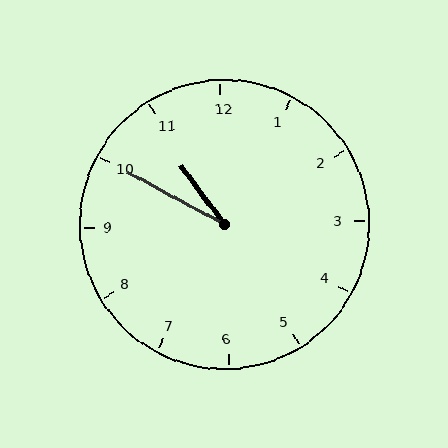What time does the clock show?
10:50.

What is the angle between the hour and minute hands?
Approximately 25 degrees.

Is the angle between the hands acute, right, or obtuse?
It is acute.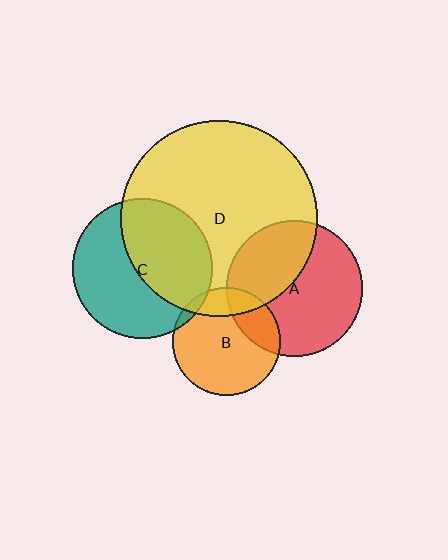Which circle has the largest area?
Circle D (yellow).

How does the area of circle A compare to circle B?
Approximately 1.6 times.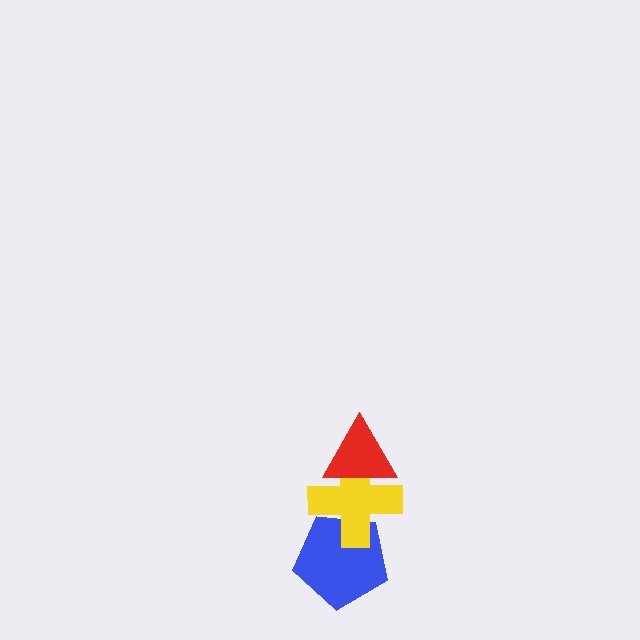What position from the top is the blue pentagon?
The blue pentagon is 3rd from the top.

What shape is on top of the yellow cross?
The red triangle is on top of the yellow cross.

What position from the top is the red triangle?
The red triangle is 1st from the top.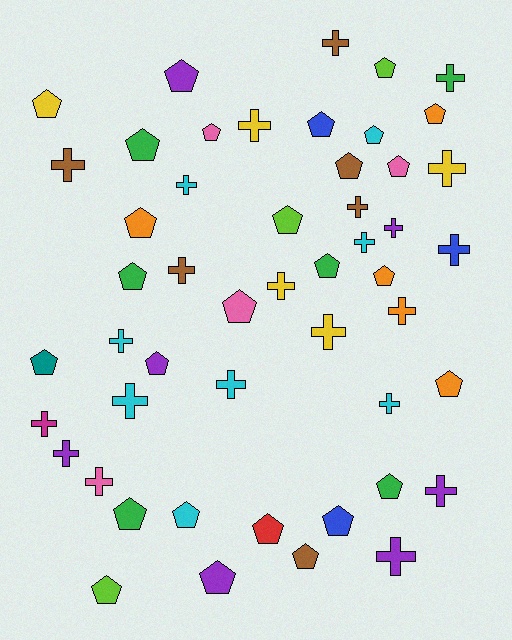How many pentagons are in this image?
There are 27 pentagons.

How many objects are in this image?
There are 50 objects.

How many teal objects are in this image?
There is 1 teal object.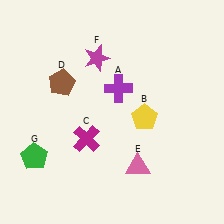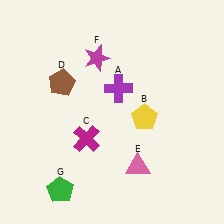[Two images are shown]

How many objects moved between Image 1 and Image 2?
1 object moved between the two images.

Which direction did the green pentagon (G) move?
The green pentagon (G) moved down.